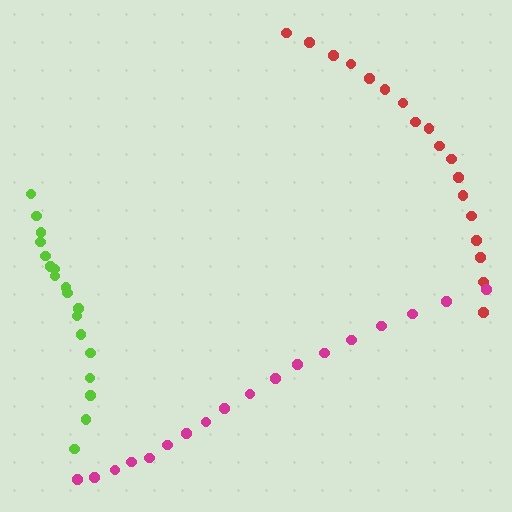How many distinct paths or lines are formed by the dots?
There are 3 distinct paths.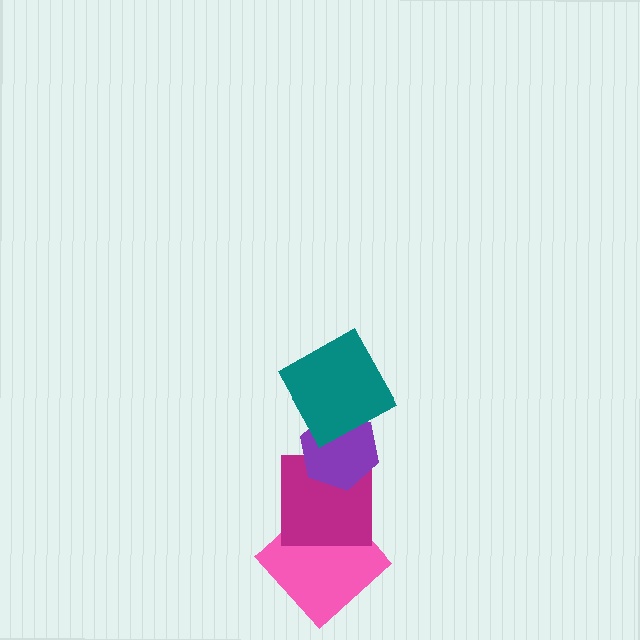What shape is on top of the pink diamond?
The magenta square is on top of the pink diamond.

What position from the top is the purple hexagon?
The purple hexagon is 2nd from the top.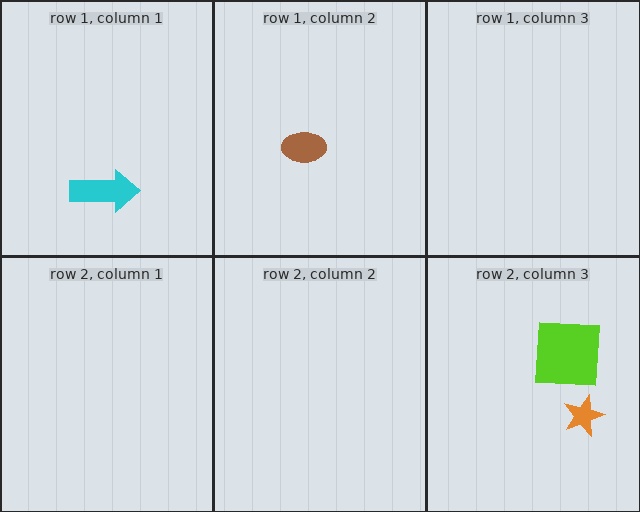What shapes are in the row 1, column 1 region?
The cyan arrow.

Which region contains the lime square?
The row 2, column 3 region.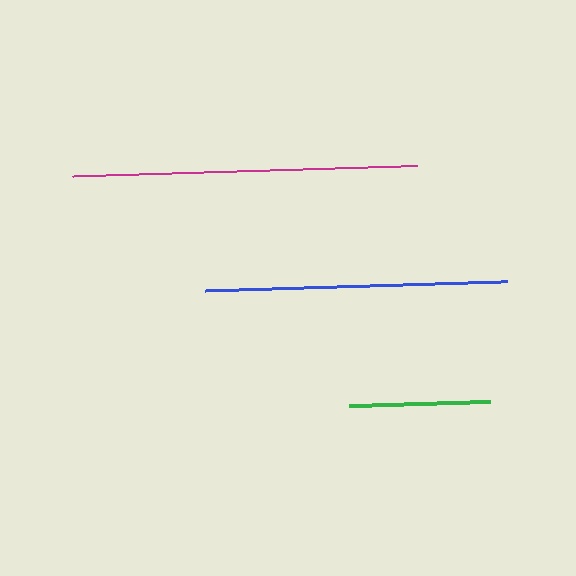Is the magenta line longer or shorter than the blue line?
The magenta line is longer than the blue line.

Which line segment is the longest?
The magenta line is the longest at approximately 345 pixels.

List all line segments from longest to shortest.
From longest to shortest: magenta, blue, green.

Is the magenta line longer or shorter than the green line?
The magenta line is longer than the green line.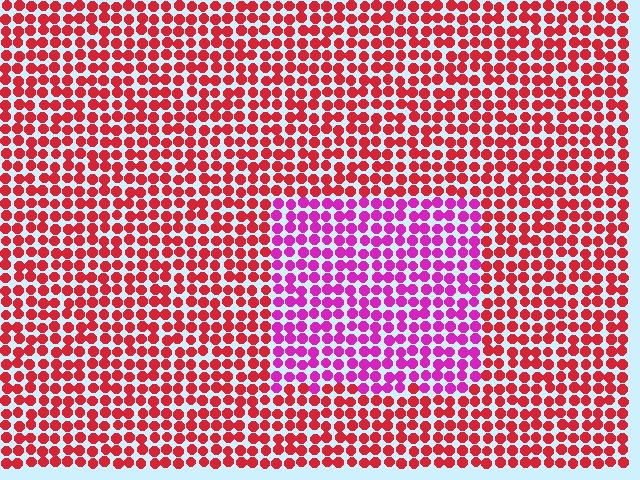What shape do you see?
I see a rectangle.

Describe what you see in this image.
The image is filled with small red elements in a uniform arrangement. A rectangle-shaped region is visible where the elements are tinted to a slightly different hue, forming a subtle color boundary.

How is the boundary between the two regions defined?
The boundary is defined purely by a slight shift in hue (about 46 degrees). Spacing, size, and orientation are identical on both sides.